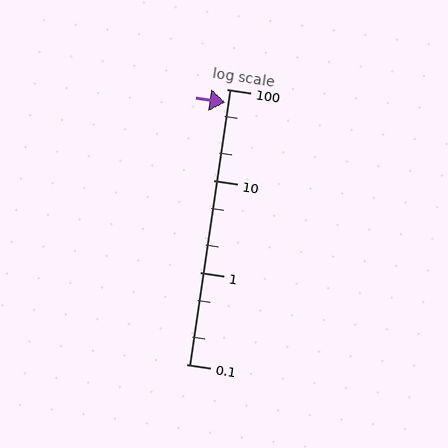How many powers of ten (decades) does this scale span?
The scale spans 3 decades, from 0.1 to 100.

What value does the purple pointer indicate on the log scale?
The pointer indicates approximately 71.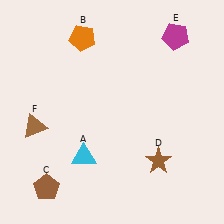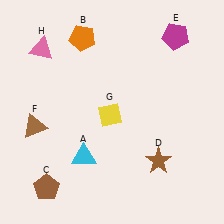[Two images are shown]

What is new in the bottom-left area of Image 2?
A yellow diamond (G) was added in the bottom-left area of Image 2.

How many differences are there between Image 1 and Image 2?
There are 2 differences between the two images.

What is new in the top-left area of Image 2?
A pink triangle (H) was added in the top-left area of Image 2.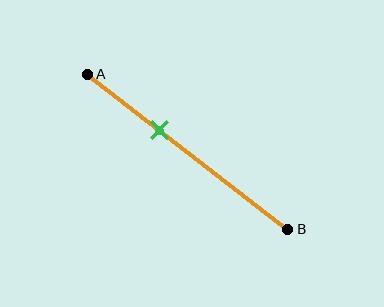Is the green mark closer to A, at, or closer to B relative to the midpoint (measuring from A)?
The green mark is closer to point A than the midpoint of segment AB.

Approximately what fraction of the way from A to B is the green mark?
The green mark is approximately 35% of the way from A to B.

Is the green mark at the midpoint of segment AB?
No, the mark is at about 35% from A, not at the 50% midpoint.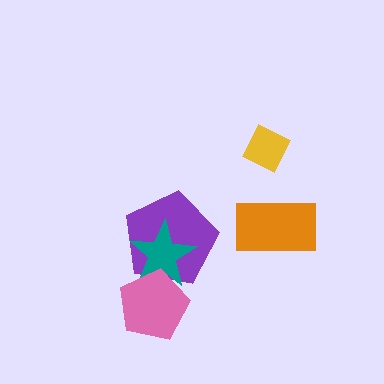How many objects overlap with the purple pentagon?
2 objects overlap with the purple pentagon.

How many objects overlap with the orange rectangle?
0 objects overlap with the orange rectangle.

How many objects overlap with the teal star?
2 objects overlap with the teal star.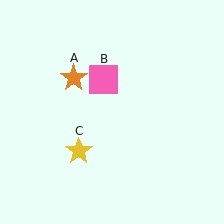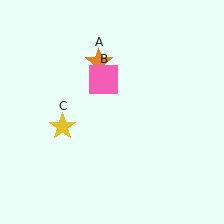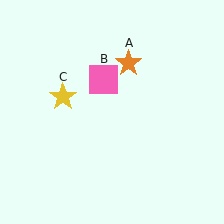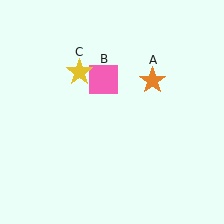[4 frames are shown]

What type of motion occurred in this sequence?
The orange star (object A), yellow star (object C) rotated clockwise around the center of the scene.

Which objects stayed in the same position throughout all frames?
Pink square (object B) remained stationary.